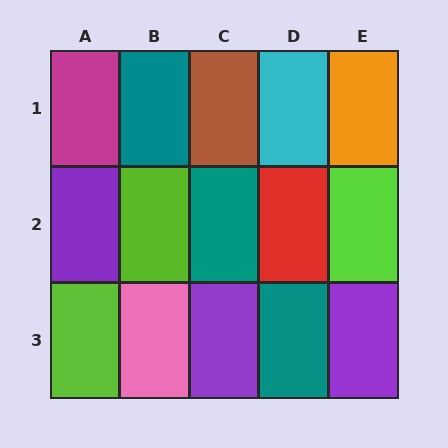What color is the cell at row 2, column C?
Teal.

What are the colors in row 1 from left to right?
Magenta, teal, brown, cyan, orange.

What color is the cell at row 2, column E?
Lime.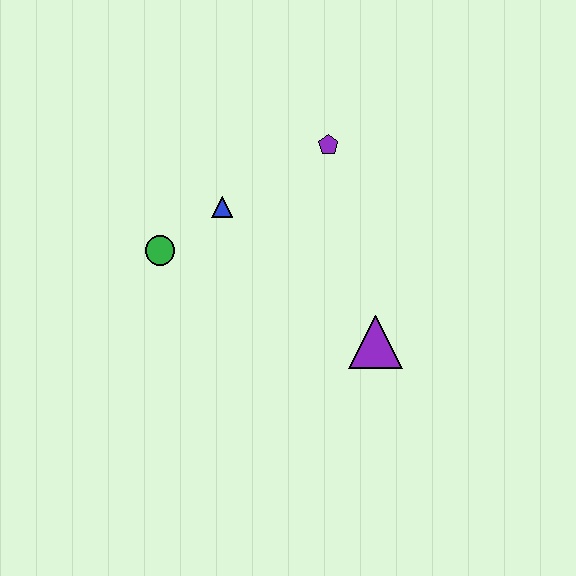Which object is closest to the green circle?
The blue triangle is closest to the green circle.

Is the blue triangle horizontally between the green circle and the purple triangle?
Yes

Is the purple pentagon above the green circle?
Yes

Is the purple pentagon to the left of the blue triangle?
No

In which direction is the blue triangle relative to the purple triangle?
The blue triangle is to the left of the purple triangle.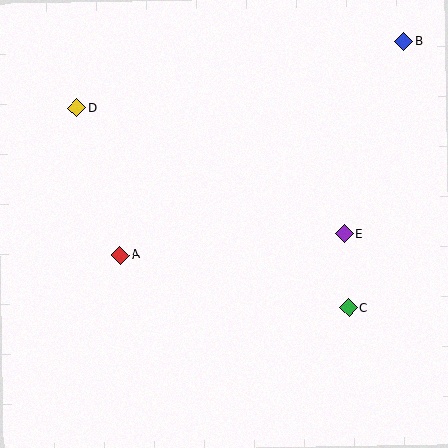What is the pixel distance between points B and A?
The distance between B and A is 355 pixels.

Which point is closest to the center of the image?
Point A at (120, 255) is closest to the center.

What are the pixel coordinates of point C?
Point C is at (349, 308).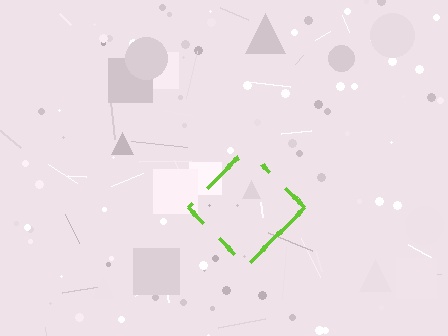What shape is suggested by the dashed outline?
The dashed outline suggests a diamond.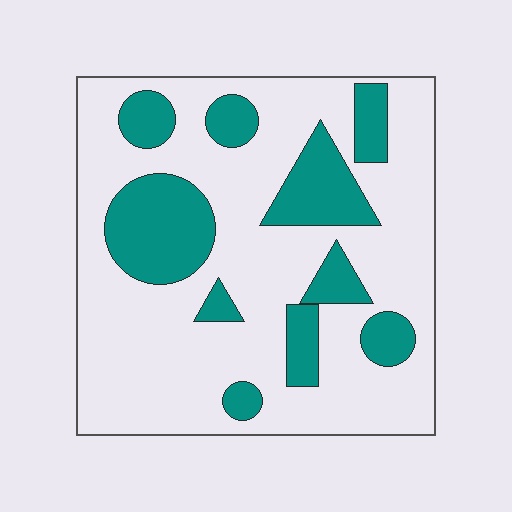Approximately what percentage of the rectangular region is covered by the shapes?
Approximately 25%.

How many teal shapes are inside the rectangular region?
10.